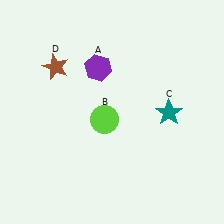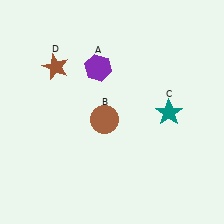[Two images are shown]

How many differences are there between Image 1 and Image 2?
There is 1 difference between the two images.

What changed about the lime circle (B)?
In Image 1, B is lime. In Image 2, it changed to brown.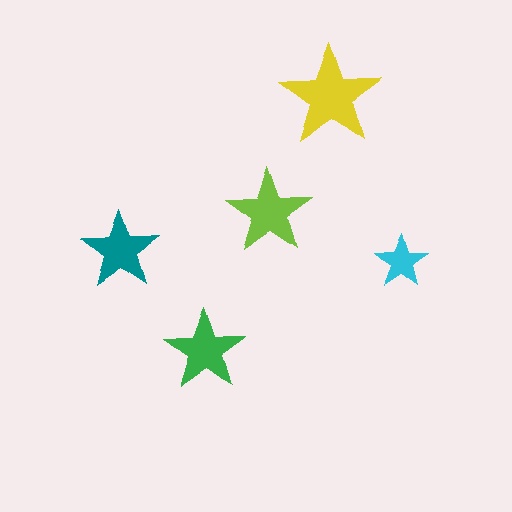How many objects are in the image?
There are 5 objects in the image.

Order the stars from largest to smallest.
the yellow one, the lime one, the green one, the teal one, the cyan one.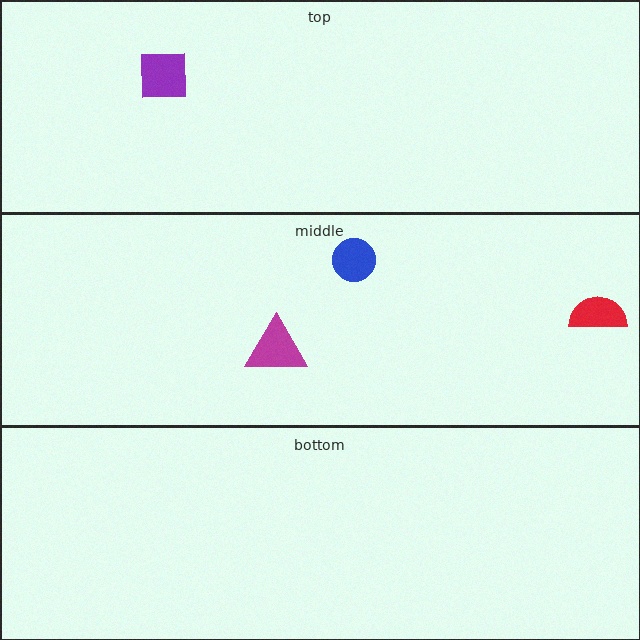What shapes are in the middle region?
The blue circle, the red semicircle, the magenta triangle.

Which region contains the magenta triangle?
The middle region.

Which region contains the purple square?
The top region.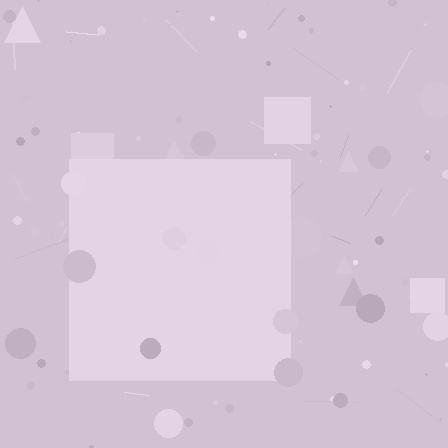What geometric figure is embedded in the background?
A square is embedded in the background.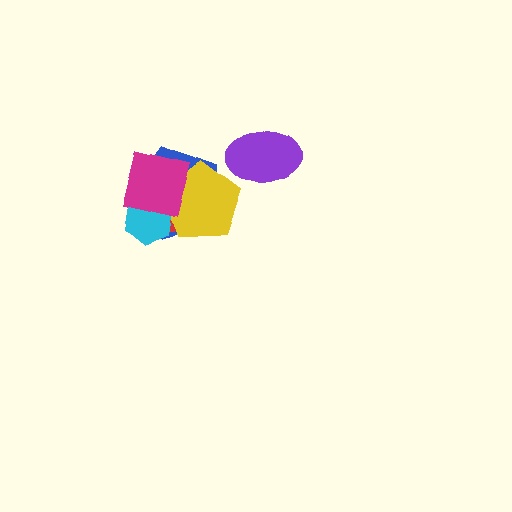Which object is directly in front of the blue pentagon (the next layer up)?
The red ellipse is directly in front of the blue pentagon.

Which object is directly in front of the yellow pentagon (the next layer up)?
The cyan hexagon is directly in front of the yellow pentagon.